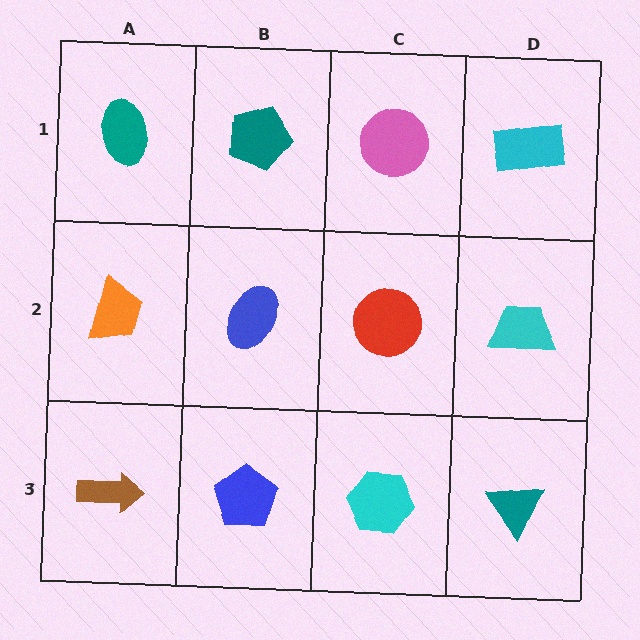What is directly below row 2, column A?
A brown arrow.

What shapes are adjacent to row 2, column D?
A cyan rectangle (row 1, column D), a teal triangle (row 3, column D), a red circle (row 2, column C).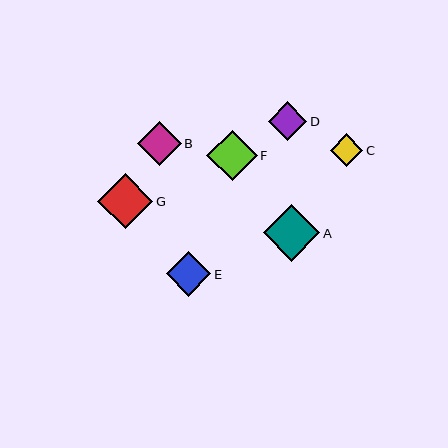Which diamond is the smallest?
Diamond C is the smallest with a size of approximately 33 pixels.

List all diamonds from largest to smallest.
From largest to smallest: A, G, F, E, B, D, C.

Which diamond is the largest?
Diamond A is the largest with a size of approximately 56 pixels.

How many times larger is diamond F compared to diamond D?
Diamond F is approximately 1.3 times the size of diamond D.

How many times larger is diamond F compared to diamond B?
Diamond F is approximately 1.1 times the size of diamond B.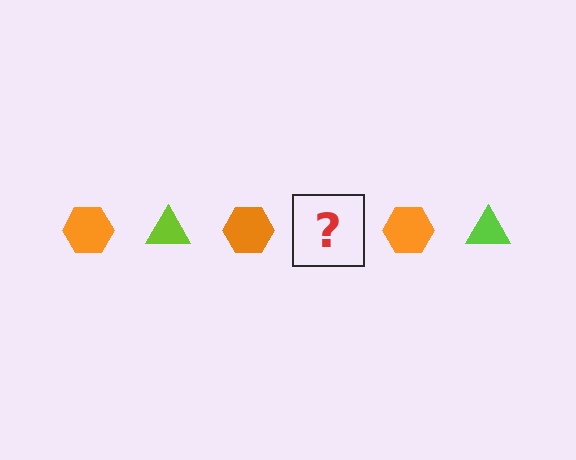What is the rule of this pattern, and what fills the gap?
The rule is that the pattern alternates between orange hexagon and lime triangle. The gap should be filled with a lime triangle.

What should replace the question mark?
The question mark should be replaced with a lime triangle.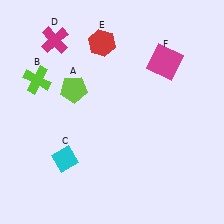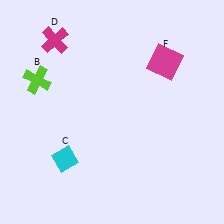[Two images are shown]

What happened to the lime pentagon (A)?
The lime pentagon (A) was removed in Image 2. It was in the top-left area of Image 1.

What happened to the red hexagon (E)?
The red hexagon (E) was removed in Image 2. It was in the top-left area of Image 1.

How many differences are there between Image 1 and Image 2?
There are 2 differences between the two images.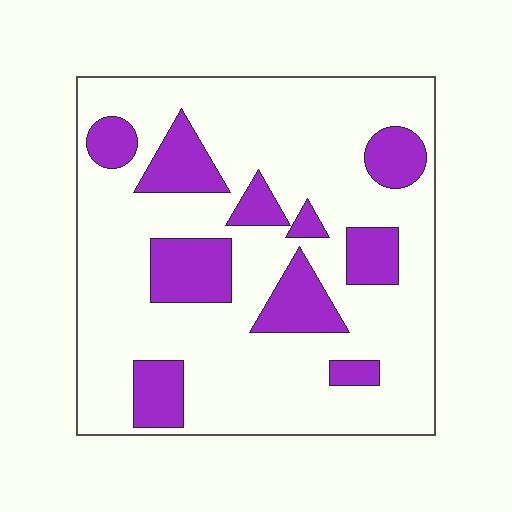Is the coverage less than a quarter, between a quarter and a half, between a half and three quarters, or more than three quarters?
Less than a quarter.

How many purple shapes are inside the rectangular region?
10.